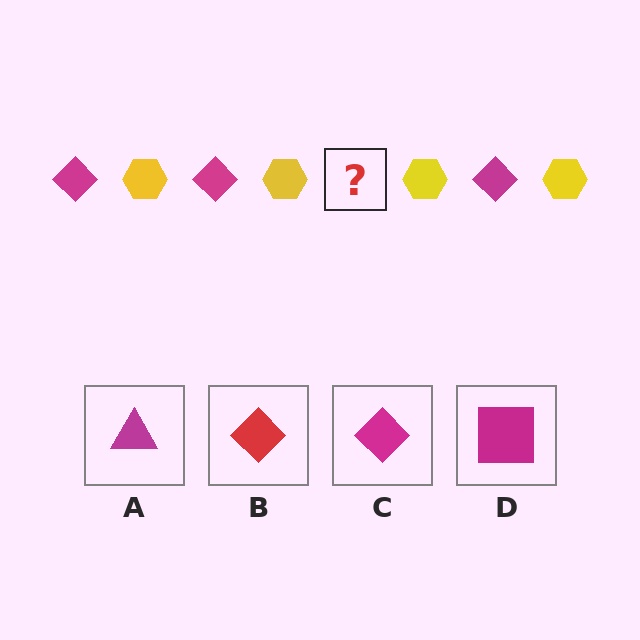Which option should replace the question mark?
Option C.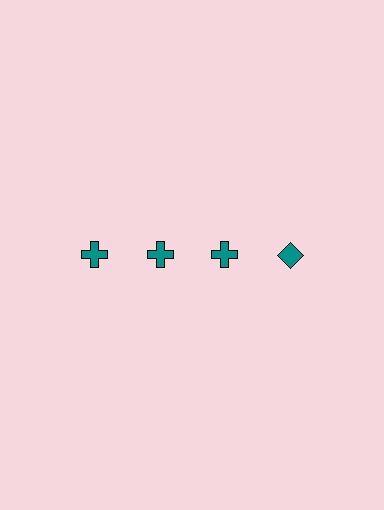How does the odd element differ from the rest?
It has a different shape: diamond instead of cross.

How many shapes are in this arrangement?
There are 4 shapes arranged in a grid pattern.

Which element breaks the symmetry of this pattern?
The teal diamond in the top row, second from right column breaks the symmetry. All other shapes are teal crosses.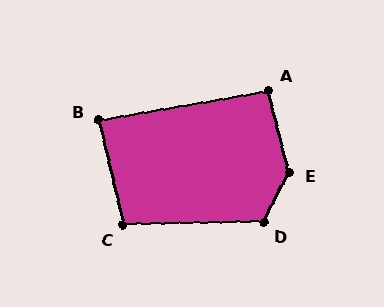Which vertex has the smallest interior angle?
B, at approximately 87 degrees.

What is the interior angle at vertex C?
Approximately 102 degrees (obtuse).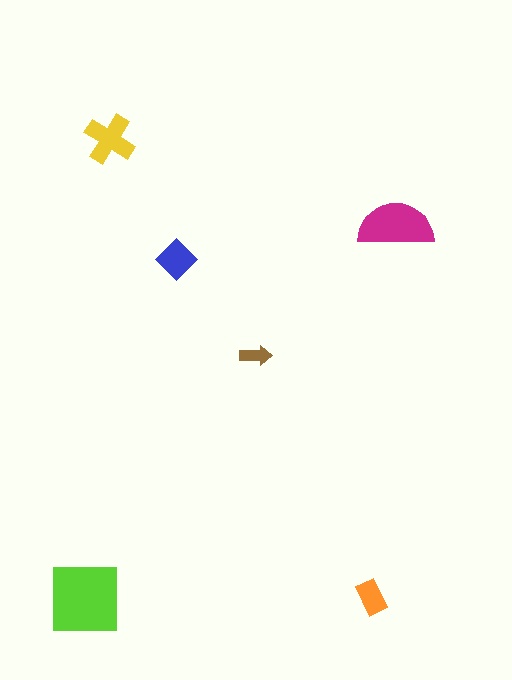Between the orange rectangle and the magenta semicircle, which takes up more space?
The magenta semicircle.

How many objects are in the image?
There are 6 objects in the image.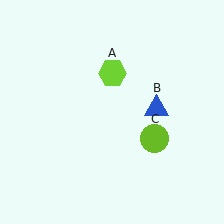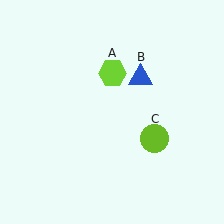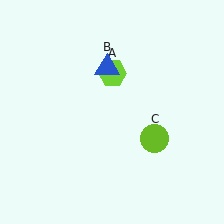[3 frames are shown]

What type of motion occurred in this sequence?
The blue triangle (object B) rotated counterclockwise around the center of the scene.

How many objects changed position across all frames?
1 object changed position: blue triangle (object B).